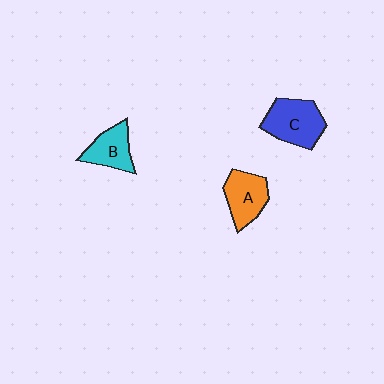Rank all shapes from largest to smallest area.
From largest to smallest: C (blue), A (orange), B (cyan).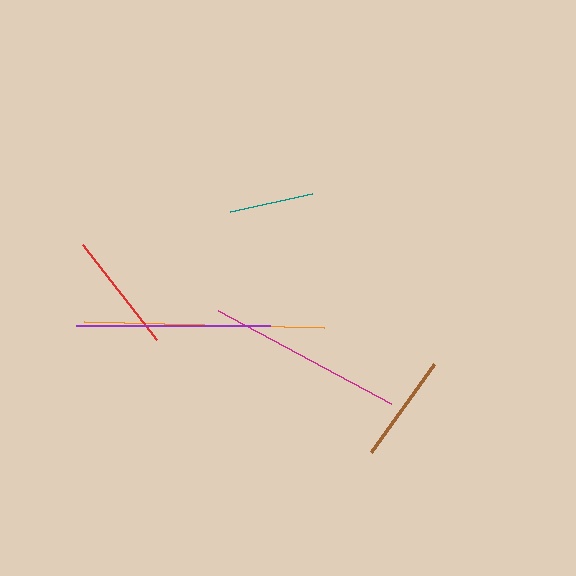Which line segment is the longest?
The orange line is the longest at approximately 240 pixels.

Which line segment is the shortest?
The teal line is the shortest at approximately 85 pixels.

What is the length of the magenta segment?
The magenta segment is approximately 197 pixels long.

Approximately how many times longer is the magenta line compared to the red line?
The magenta line is approximately 1.6 times the length of the red line.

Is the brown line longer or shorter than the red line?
The red line is longer than the brown line.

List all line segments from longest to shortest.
From longest to shortest: orange, magenta, purple, red, brown, teal.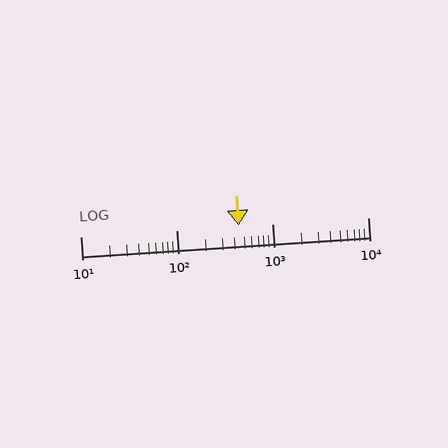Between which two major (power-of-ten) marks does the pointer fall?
The pointer is between 100 and 1000.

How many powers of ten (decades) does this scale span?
The scale spans 3 decades, from 10 to 10000.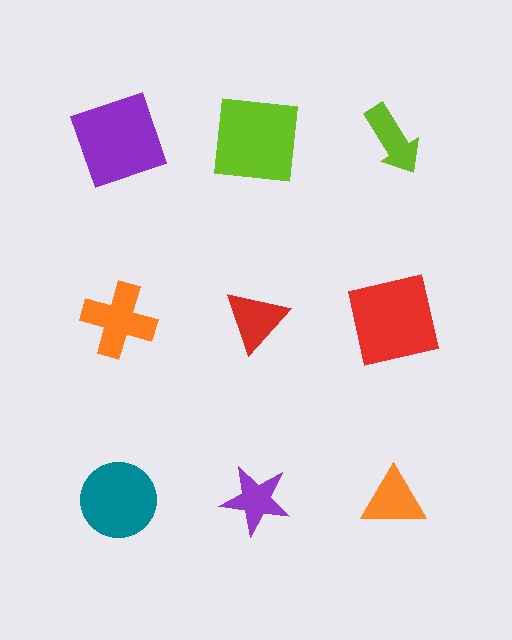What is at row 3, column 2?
A purple star.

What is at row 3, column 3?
An orange triangle.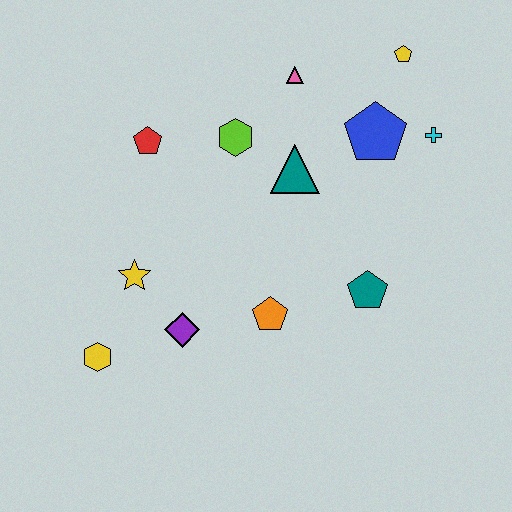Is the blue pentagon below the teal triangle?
No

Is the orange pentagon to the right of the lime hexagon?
Yes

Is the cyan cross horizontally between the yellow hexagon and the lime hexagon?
No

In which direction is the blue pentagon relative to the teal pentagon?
The blue pentagon is above the teal pentagon.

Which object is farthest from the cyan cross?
The yellow hexagon is farthest from the cyan cross.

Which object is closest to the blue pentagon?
The cyan cross is closest to the blue pentagon.